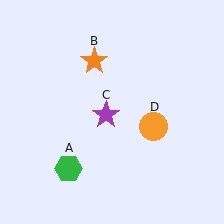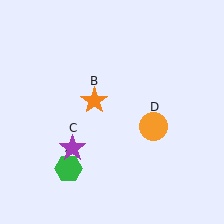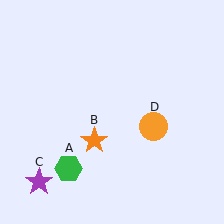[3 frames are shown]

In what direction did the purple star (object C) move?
The purple star (object C) moved down and to the left.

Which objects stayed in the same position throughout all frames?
Green hexagon (object A) and orange circle (object D) remained stationary.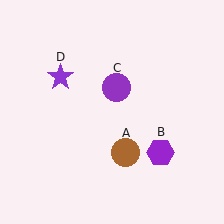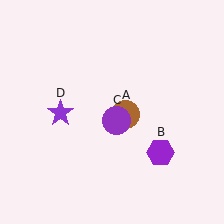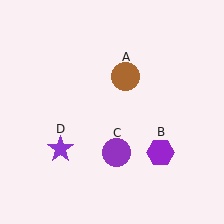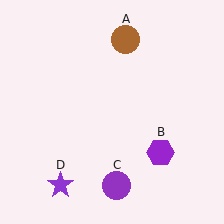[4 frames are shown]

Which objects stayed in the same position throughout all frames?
Purple hexagon (object B) remained stationary.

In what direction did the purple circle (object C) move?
The purple circle (object C) moved down.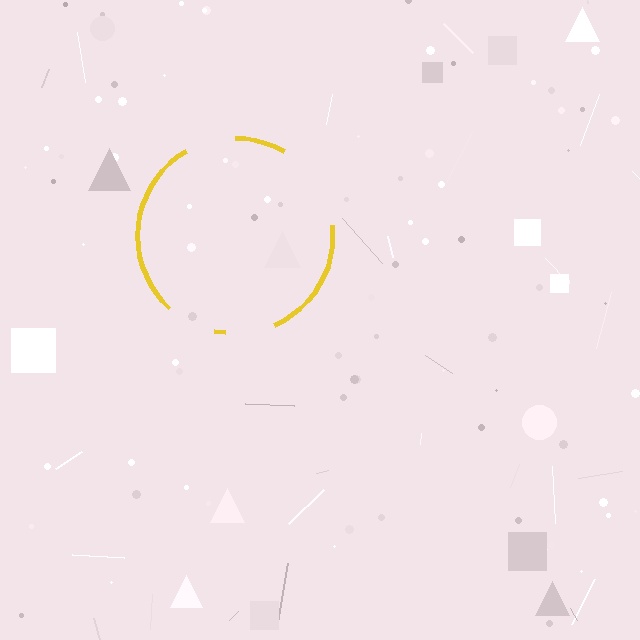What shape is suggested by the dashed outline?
The dashed outline suggests a circle.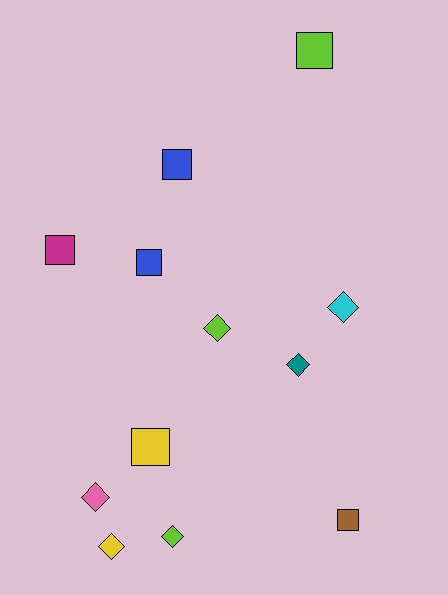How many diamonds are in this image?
There are 6 diamonds.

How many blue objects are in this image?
There are 2 blue objects.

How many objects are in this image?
There are 12 objects.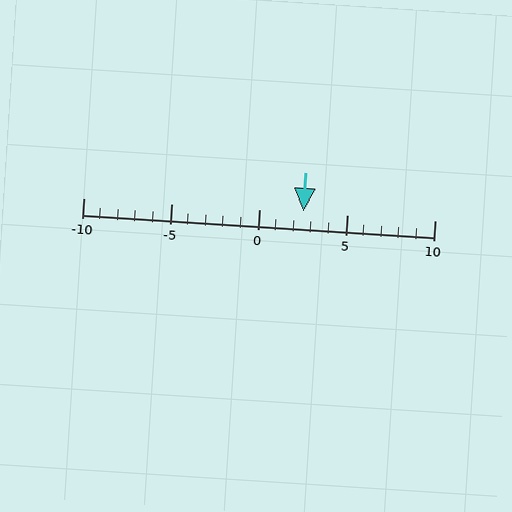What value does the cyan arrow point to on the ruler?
The cyan arrow points to approximately 2.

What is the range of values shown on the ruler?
The ruler shows values from -10 to 10.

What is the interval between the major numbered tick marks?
The major tick marks are spaced 5 units apart.